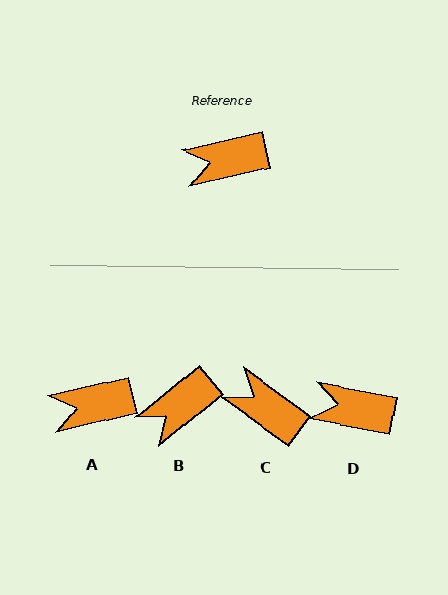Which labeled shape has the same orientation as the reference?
A.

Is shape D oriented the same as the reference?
No, it is off by about 24 degrees.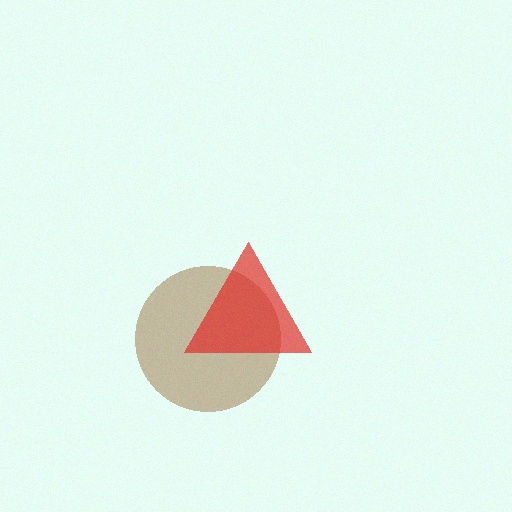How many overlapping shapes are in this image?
There are 2 overlapping shapes in the image.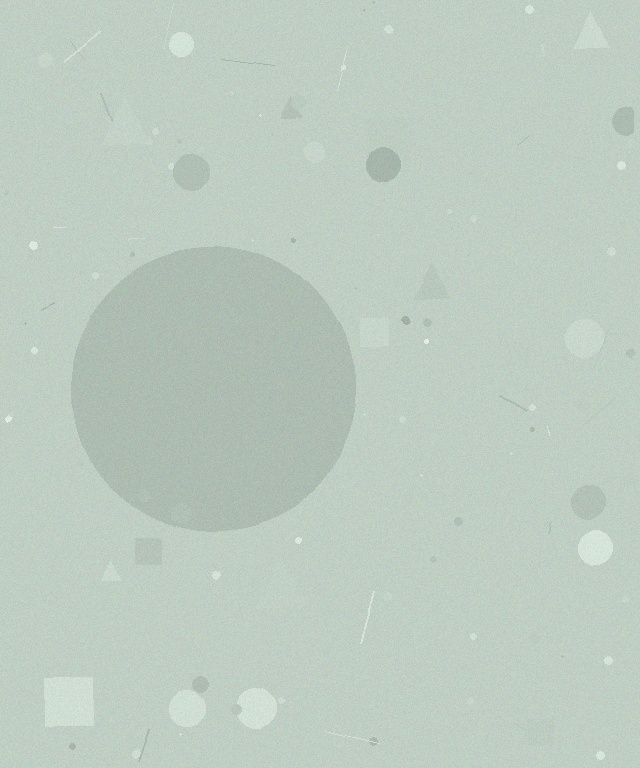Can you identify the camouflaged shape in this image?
The camouflaged shape is a circle.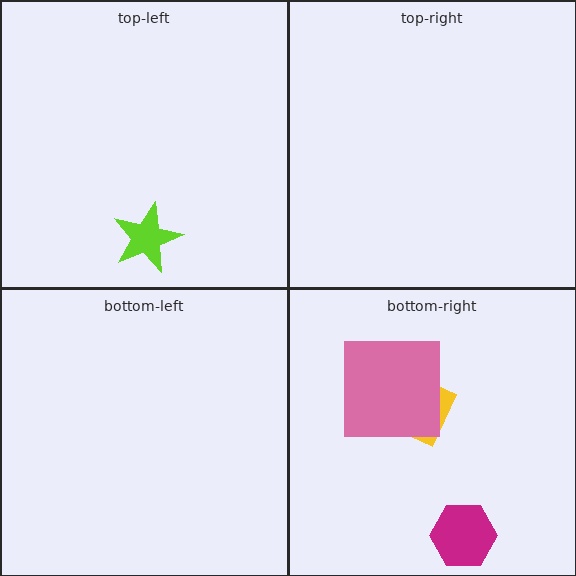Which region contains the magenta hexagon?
The bottom-right region.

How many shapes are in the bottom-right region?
3.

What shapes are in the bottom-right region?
The yellow diamond, the magenta hexagon, the pink square.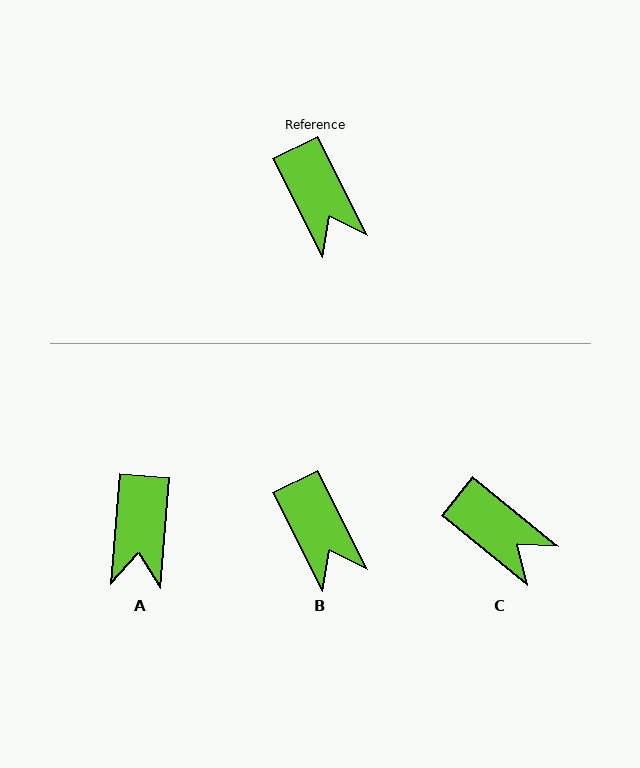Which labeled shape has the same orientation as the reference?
B.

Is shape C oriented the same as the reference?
No, it is off by about 24 degrees.